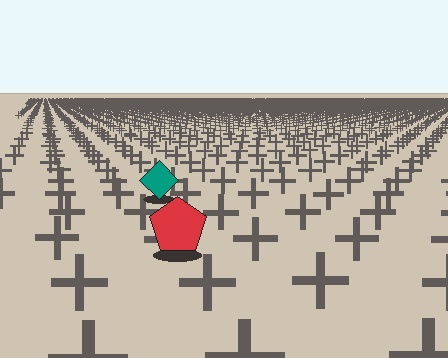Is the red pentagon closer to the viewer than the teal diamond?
Yes. The red pentagon is closer — you can tell from the texture gradient: the ground texture is coarser near it.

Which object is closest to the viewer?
The red pentagon is closest. The texture marks near it are larger and more spread out.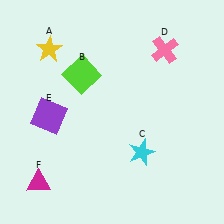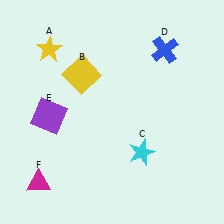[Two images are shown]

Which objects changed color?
B changed from lime to yellow. D changed from pink to blue.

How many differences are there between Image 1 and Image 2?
There are 2 differences between the two images.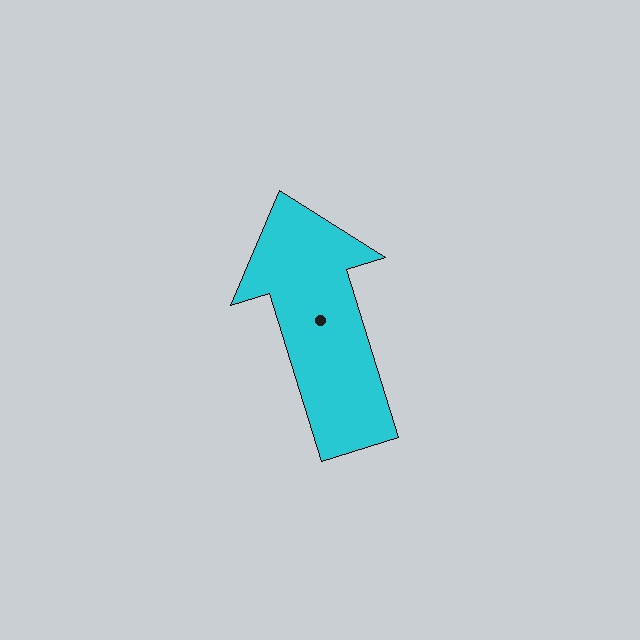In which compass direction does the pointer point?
North.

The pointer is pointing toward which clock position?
Roughly 11 o'clock.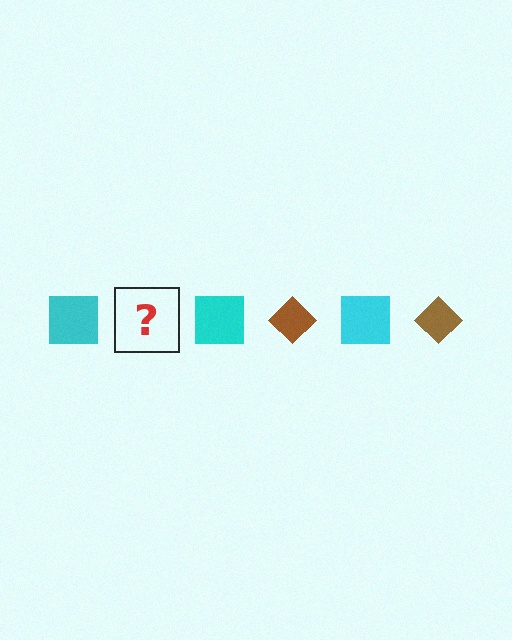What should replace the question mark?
The question mark should be replaced with a brown diamond.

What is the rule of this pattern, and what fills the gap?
The rule is that the pattern alternates between cyan square and brown diamond. The gap should be filled with a brown diamond.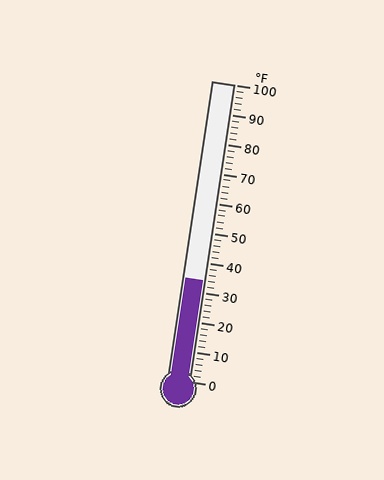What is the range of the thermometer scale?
The thermometer scale ranges from 0°F to 100°F.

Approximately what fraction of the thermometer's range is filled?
The thermometer is filled to approximately 35% of its range.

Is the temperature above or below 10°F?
The temperature is above 10°F.